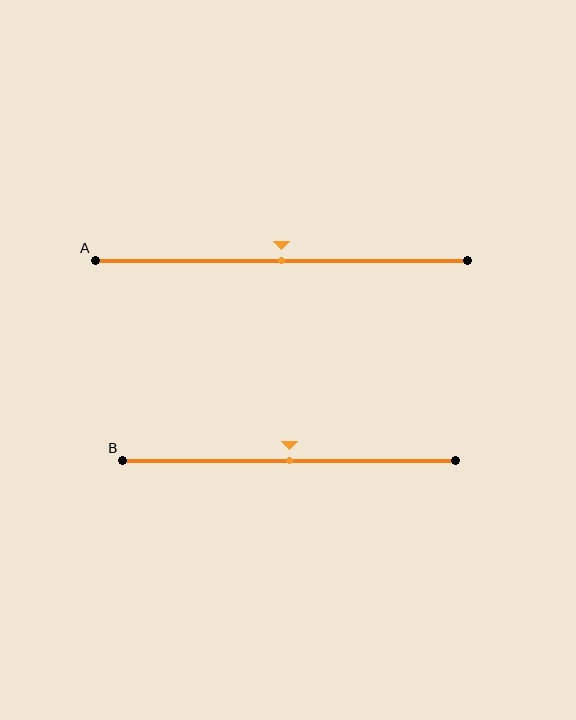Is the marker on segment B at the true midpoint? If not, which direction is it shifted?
Yes, the marker on segment B is at the true midpoint.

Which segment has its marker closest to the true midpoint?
Segment A has its marker closest to the true midpoint.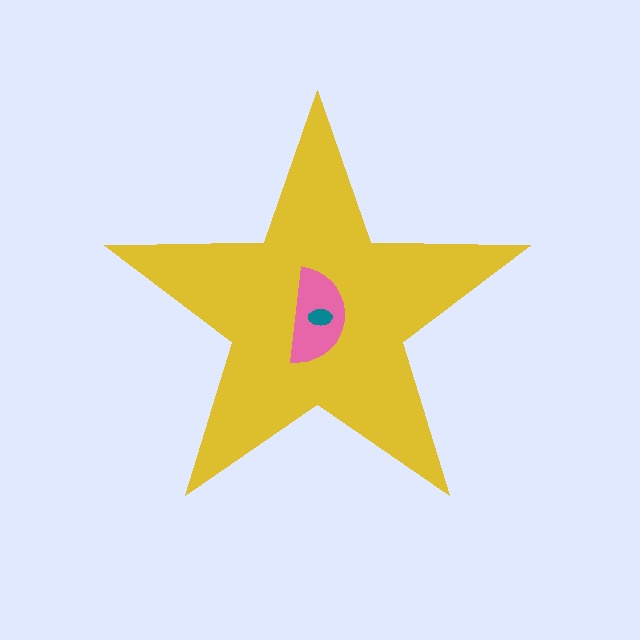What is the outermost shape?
The yellow star.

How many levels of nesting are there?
3.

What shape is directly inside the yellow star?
The pink semicircle.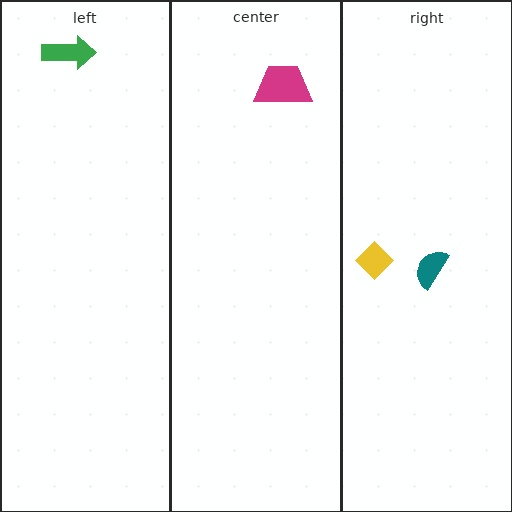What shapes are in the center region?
The magenta trapezoid.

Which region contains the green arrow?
The left region.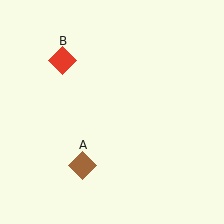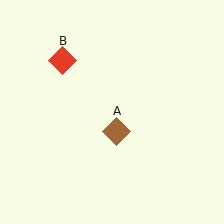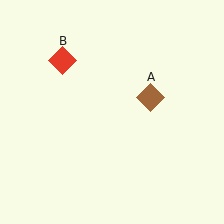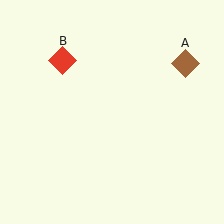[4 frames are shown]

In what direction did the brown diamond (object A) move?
The brown diamond (object A) moved up and to the right.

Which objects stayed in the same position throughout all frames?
Red diamond (object B) remained stationary.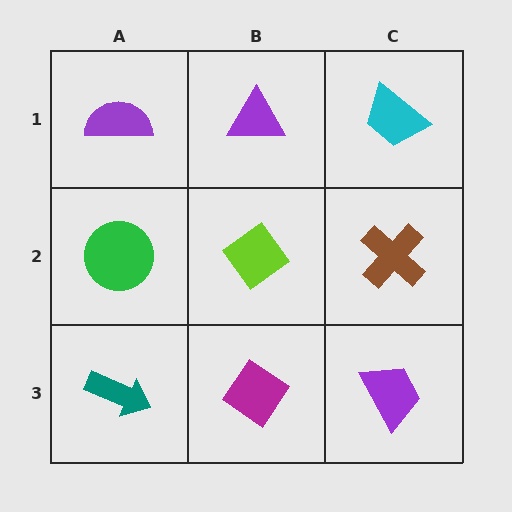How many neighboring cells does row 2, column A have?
3.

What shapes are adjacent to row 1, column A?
A green circle (row 2, column A), a purple triangle (row 1, column B).